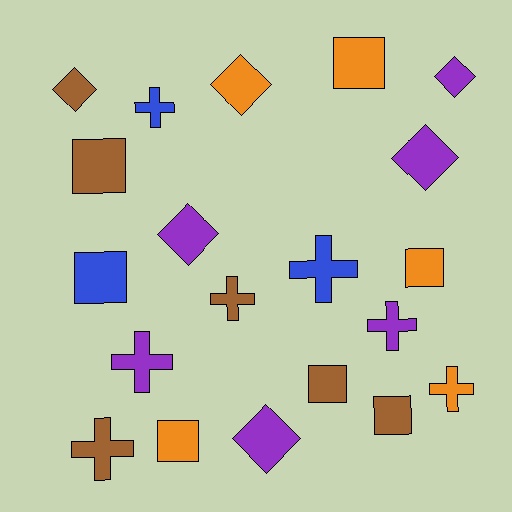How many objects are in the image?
There are 20 objects.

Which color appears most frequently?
Brown, with 6 objects.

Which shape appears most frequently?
Square, with 7 objects.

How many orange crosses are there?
There is 1 orange cross.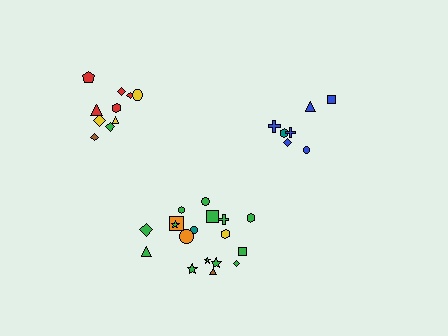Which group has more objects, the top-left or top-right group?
The top-left group.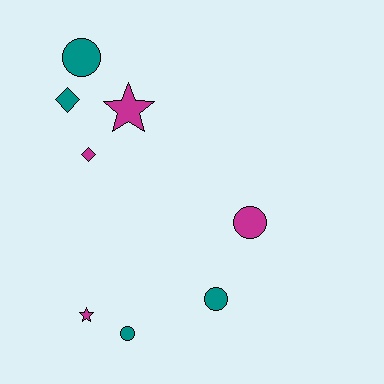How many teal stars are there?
There are no teal stars.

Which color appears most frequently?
Magenta, with 4 objects.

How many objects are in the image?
There are 8 objects.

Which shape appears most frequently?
Circle, with 4 objects.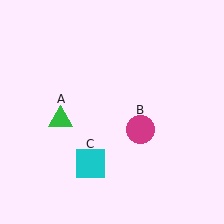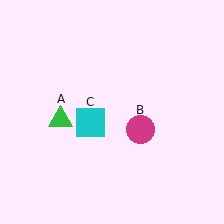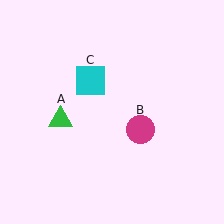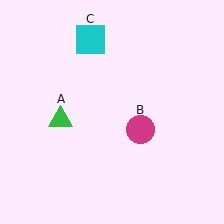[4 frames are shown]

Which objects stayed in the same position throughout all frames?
Green triangle (object A) and magenta circle (object B) remained stationary.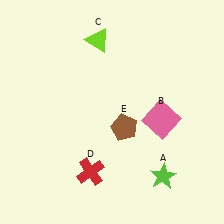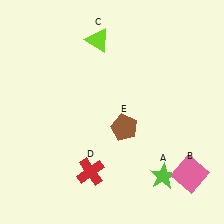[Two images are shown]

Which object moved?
The pink square (B) moved down.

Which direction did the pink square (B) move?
The pink square (B) moved down.